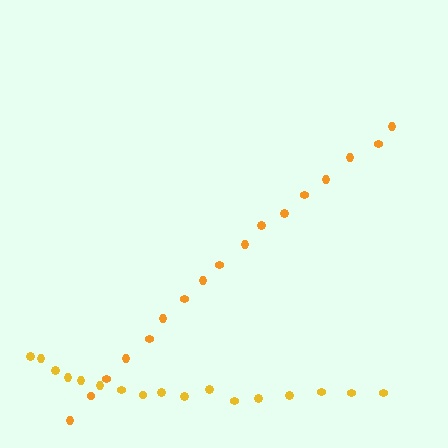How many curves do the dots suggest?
There are 2 distinct paths.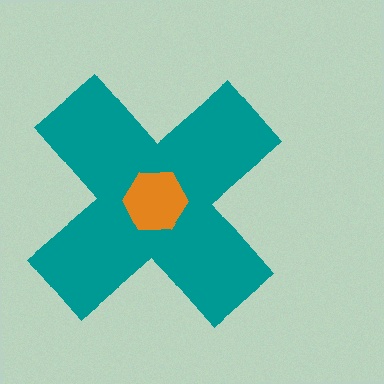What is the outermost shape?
The teal cross.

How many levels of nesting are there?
2.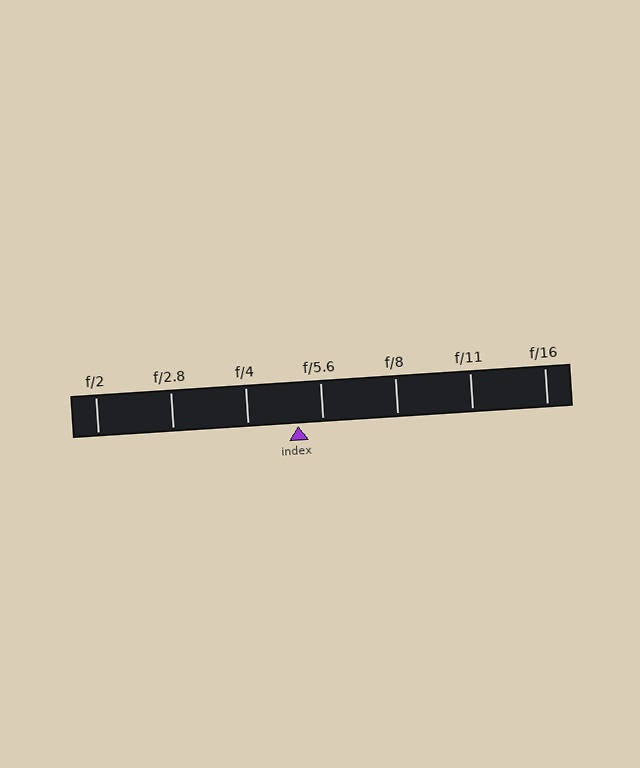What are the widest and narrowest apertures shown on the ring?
The widest aperture shown is f/2 and the narrowest is f/16.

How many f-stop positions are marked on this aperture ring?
There are 7 f-stop positions marked.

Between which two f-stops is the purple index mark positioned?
The index mark is between f/4 and f/5.6.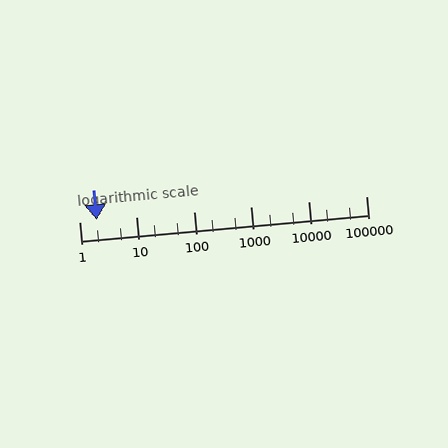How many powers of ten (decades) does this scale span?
The scale spans 5 decades, from 1 to 100000.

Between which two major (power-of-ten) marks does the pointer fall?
The pointer is between 1 and 10.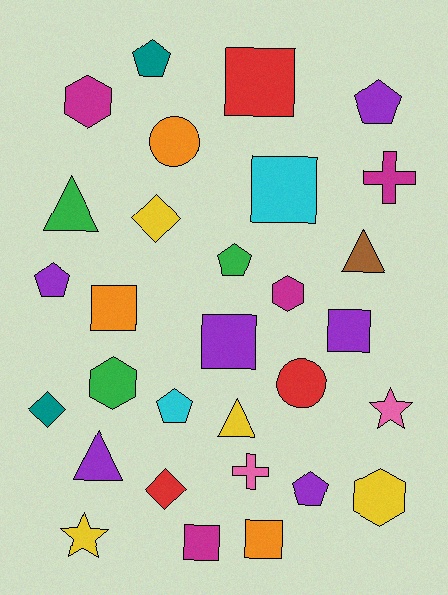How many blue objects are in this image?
There are no blue objects.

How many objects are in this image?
There are 30 objects.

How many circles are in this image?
There are 2 circles.